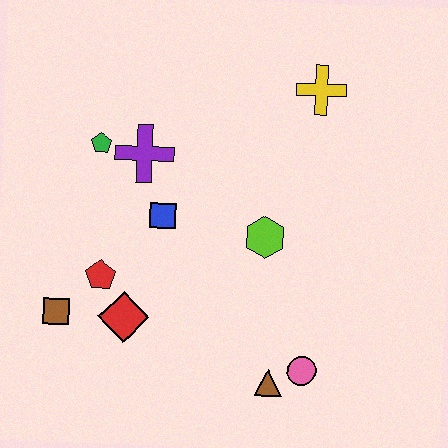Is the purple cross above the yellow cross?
No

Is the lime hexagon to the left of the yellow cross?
Yes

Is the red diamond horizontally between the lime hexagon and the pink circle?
No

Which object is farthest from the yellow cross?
The brown square is farthest from the yellow cross.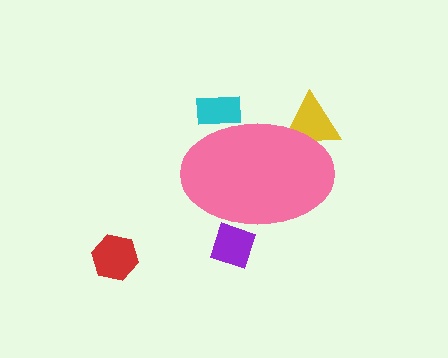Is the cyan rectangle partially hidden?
Yes, the cyan rectangle is partially hidden behind the pink ellipse.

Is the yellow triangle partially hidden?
Yes, the yellow triangle is partially hidden behind the pink ellipse.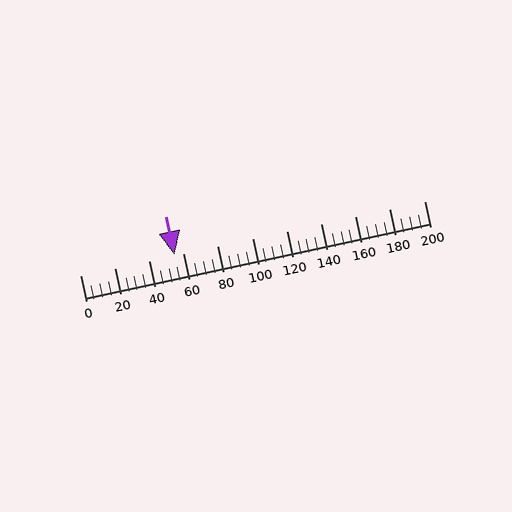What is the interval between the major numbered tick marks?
The major tick marks are spaced 20 units apart.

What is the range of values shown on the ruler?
The ruler shows values from 0 to 200.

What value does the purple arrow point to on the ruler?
The purple arrow points to approximately 55.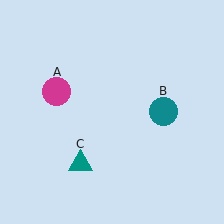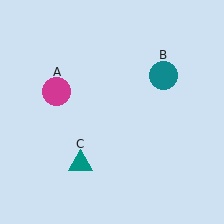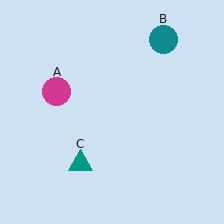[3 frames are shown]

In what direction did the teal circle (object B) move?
The teal circle (object B) moved up.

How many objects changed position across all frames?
1 object changed position: teal circle (object B).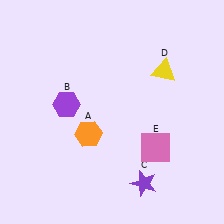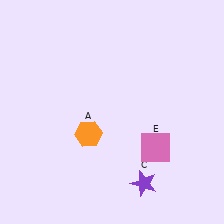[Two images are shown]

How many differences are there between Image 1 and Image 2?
There are 2 differences between the two images.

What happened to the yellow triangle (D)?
The yellow triangle (D) was removed in Image 2. It was in the top-right area of Image 1.